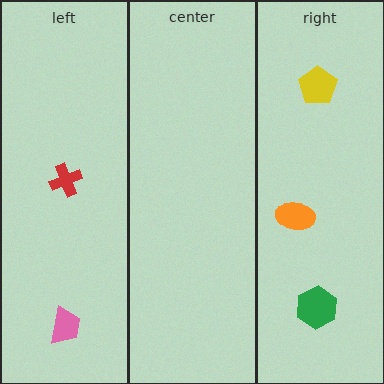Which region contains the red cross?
The left region.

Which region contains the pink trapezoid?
The left region.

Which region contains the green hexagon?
The right region.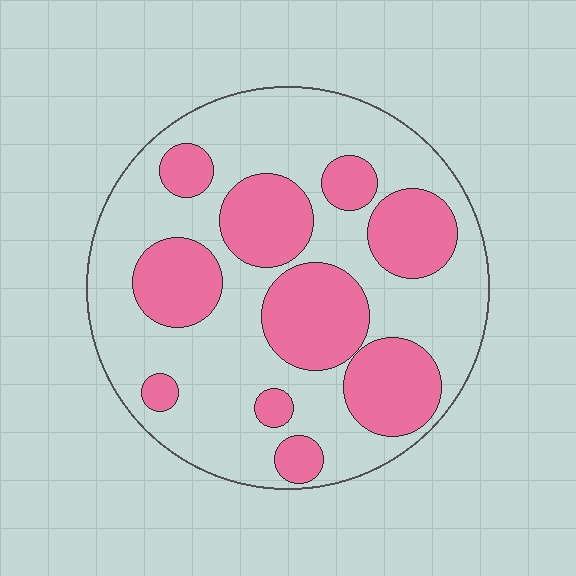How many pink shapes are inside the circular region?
10.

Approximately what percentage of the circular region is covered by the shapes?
Approximately 35%.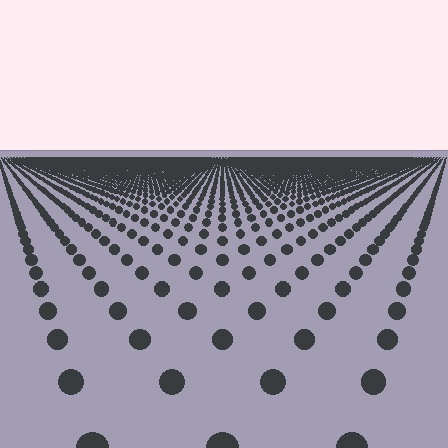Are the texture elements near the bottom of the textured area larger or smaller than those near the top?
Larger. Near the bottom, elements are closer to the viewer and appear at a bigger on-screen size.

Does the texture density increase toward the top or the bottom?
Density increases toward the top.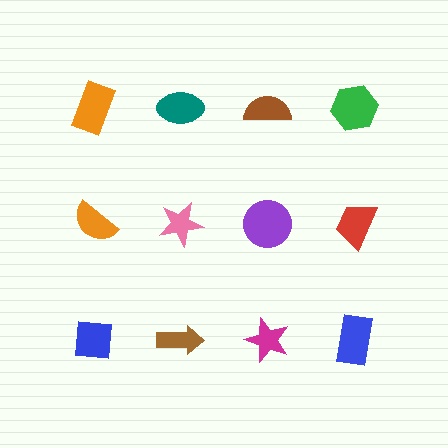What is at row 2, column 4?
A red trapezoid.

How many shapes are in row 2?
4 shapes.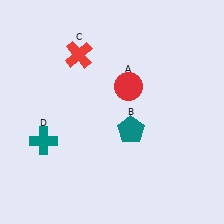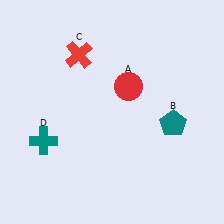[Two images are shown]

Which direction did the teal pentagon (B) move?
The teal pentagon (B) moved right.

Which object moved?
The teal pentagon (B) moved right.